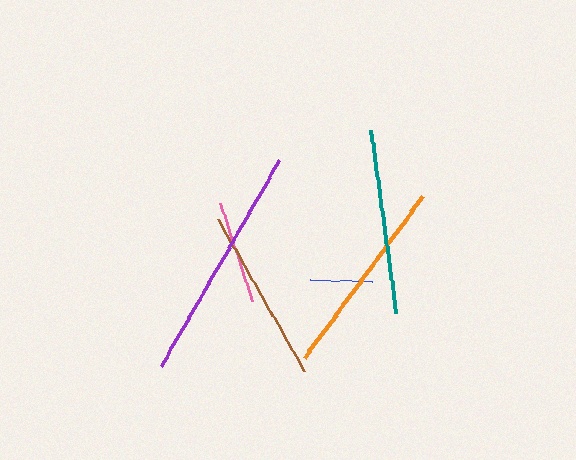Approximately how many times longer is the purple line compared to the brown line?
The purple line is approximately 1.4 times the length of the brown line.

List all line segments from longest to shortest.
From longest to shortest: purple, orange, teal, brown, pink, blue.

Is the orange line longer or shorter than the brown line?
The orange line is longer than the brown line.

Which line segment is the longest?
The purple line is the longest at approximately 237 pixels.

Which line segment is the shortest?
The blue line is the shortest at approximately 62 pixels.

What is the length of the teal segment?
The teal segment is approximately 185 pixels long.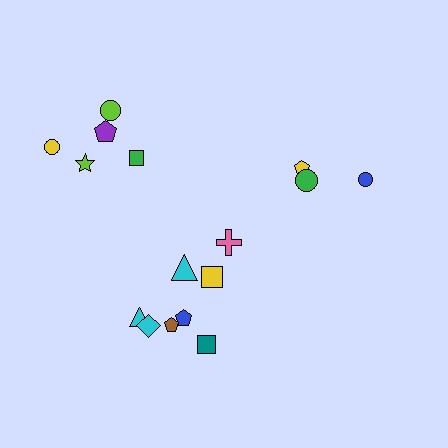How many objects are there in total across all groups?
There are 16 objects.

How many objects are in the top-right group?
There are 3 objects.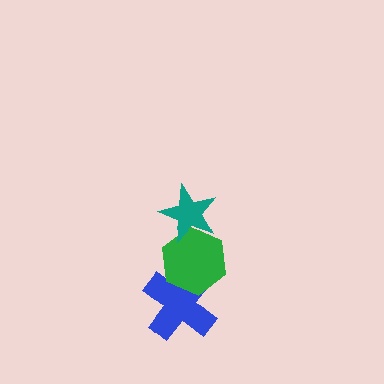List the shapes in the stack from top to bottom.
From top to bottom: the teal star, the green hexagon, the blue cross.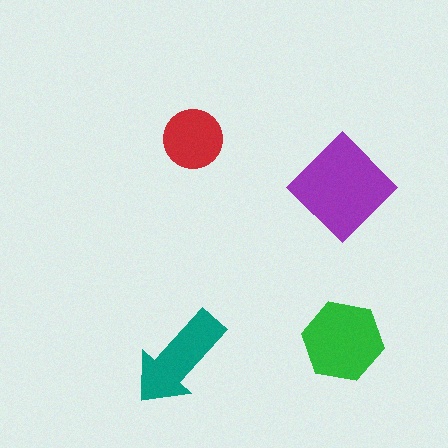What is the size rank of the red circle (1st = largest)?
4th.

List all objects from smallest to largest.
The red circle, the teal arrow, the green hexagon, the purple diamond.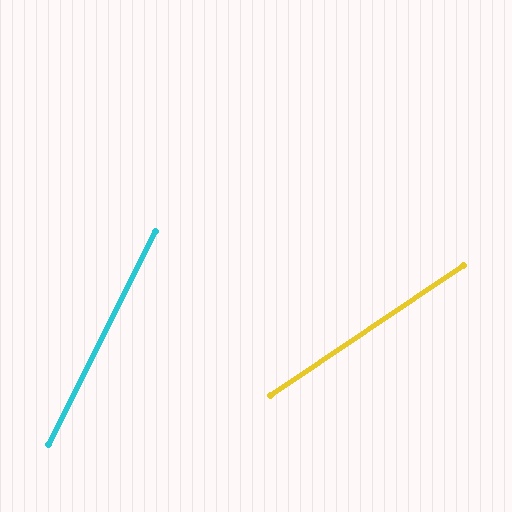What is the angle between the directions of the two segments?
Approximately 29 degrees.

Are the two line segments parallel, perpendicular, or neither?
Neither parallel nor perpendicular — they differ by about 29°.